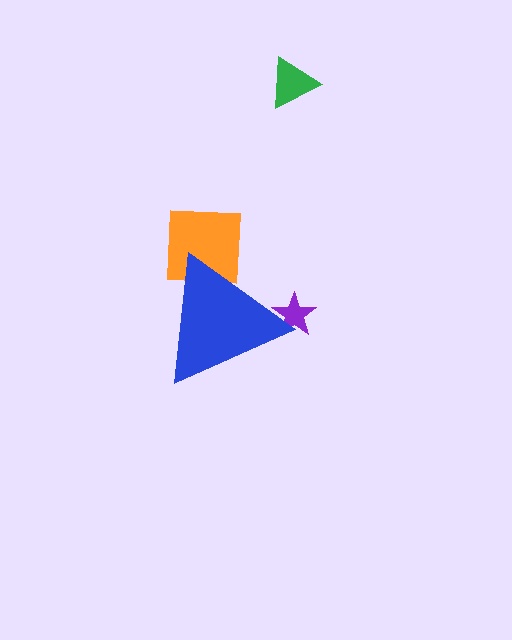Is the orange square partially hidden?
Yes, the orange square is partially hidden behind the blue triangle.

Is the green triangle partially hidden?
No, the green triangle is fully visible.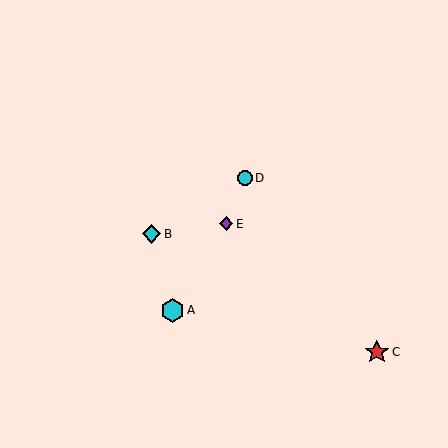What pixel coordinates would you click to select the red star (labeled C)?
Click at (377, 352) to select the red star C.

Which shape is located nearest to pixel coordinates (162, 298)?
The cyan hexagon (labeled A) at (172, 310) is nearest to that location.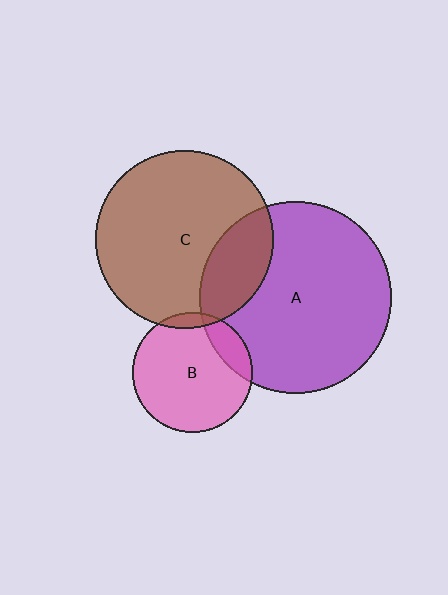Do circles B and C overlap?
Yes.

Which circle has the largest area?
Circle A (purple).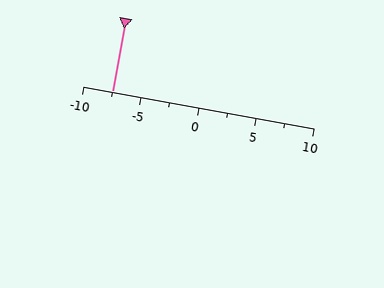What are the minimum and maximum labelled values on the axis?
The axis runs from -10 to 10.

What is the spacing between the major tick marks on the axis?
The major ticks are spaced 5 apart.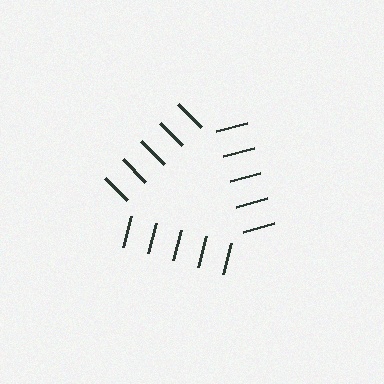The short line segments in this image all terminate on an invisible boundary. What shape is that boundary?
An illusory triangle — the line segments terminate on its edges but no continuous stroke is drawn.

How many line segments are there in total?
15 — 5 along each of the 3 edges.